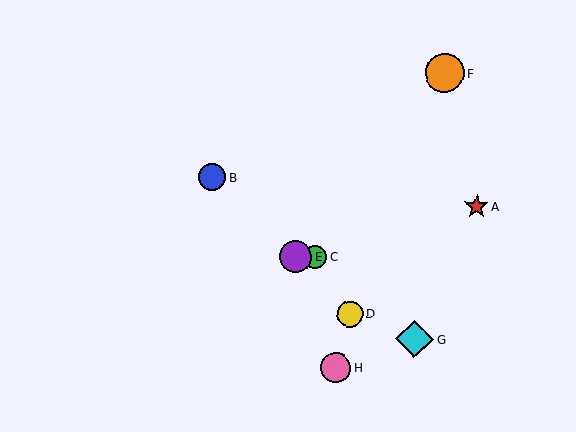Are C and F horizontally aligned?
No, C is at y≈257 and F is at y≈73.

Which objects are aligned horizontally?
Objects C, E are aligned horizontally.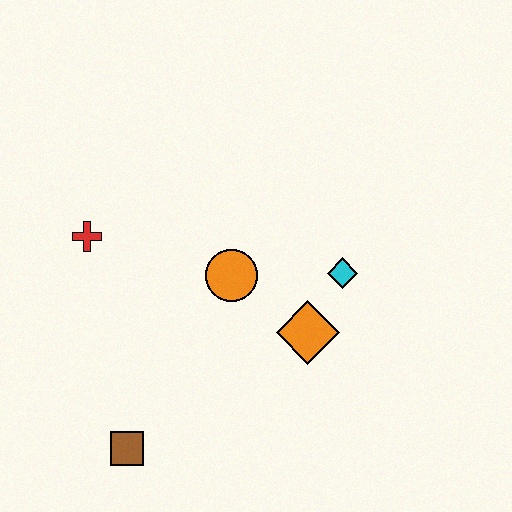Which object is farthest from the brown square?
The cyan diamond is farthest from the brown square.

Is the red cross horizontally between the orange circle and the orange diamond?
No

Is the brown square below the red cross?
Yes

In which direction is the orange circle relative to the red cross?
The orange circle is to the right of the red cross.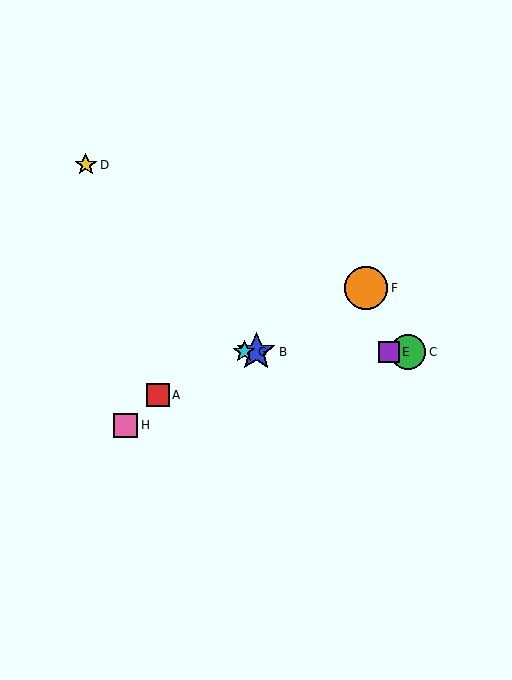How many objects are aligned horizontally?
4 objects (B, C, E, G) are aligned horizontally.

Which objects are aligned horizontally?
Objects B, C, E, G are aligned horizontally.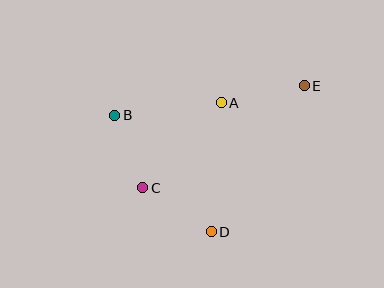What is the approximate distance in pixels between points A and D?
The distance between A and D is approximately 130 pixels.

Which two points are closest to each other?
Points B and C are closest to each other.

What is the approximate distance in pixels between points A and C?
The distance between A and C is approximately 116 pixels.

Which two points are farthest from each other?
Points B and E are farthest from each other.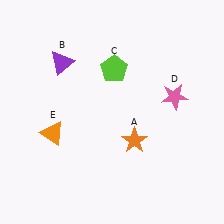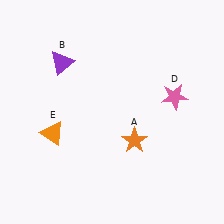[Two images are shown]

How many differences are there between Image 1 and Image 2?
There is 1 difference between the two images.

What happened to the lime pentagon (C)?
The lime pentagon (C) was removed in Image 2. It was in the top-right area of Image 1.